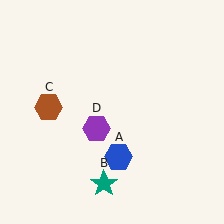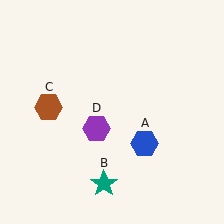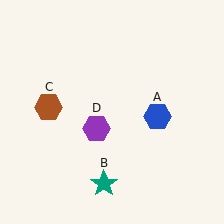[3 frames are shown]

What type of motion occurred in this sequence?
The blue hexagon (object A) rotated counterclockwise around the center of the scene.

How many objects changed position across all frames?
1 object changed position: blue hexagon (object A).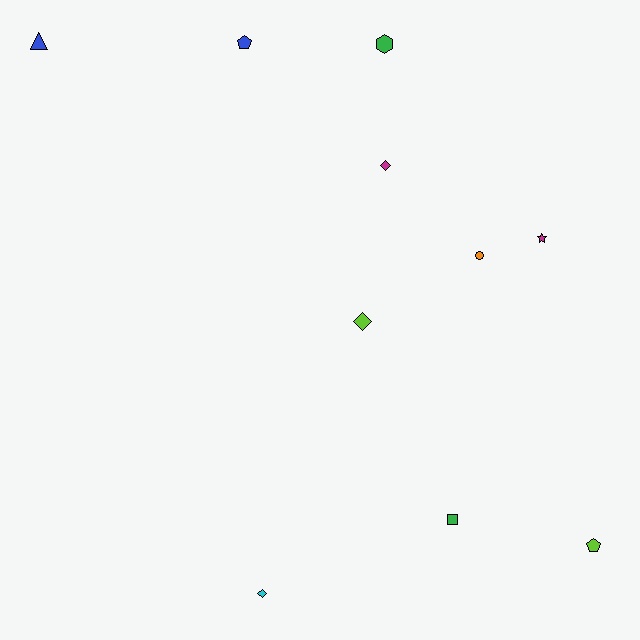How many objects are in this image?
There are 10 objects.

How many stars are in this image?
There is 1 star.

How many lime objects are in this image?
There are 2 lime objects.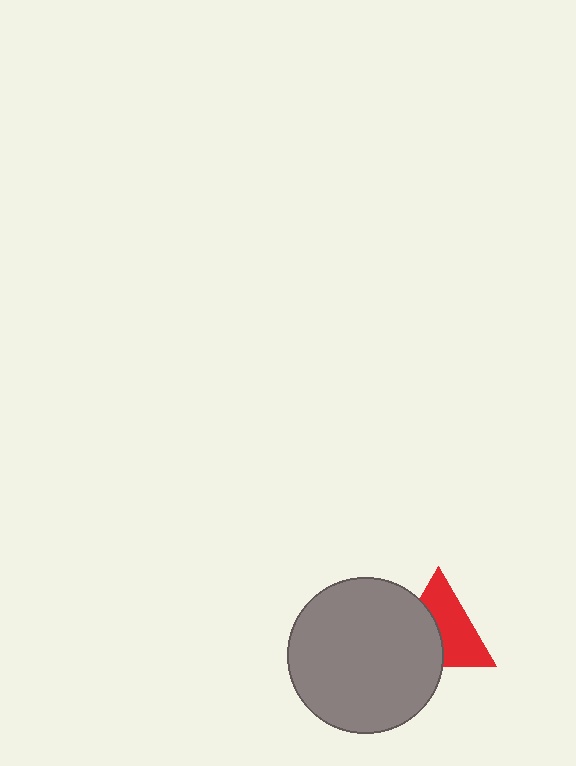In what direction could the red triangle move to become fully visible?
The red triangle could move right. That would shift it out from behind the gray circle entirely.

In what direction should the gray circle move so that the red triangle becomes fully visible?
The gray circle should move left. That is the shortest direction to clear the overlap and leave the red triangle fully visible.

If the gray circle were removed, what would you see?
You would see the complete red triangle.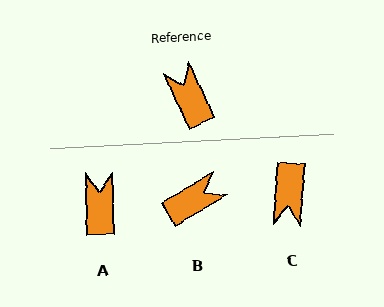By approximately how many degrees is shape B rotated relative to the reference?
Approximately 84 degrees clockwise.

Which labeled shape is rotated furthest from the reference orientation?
C, about 151 degrees away.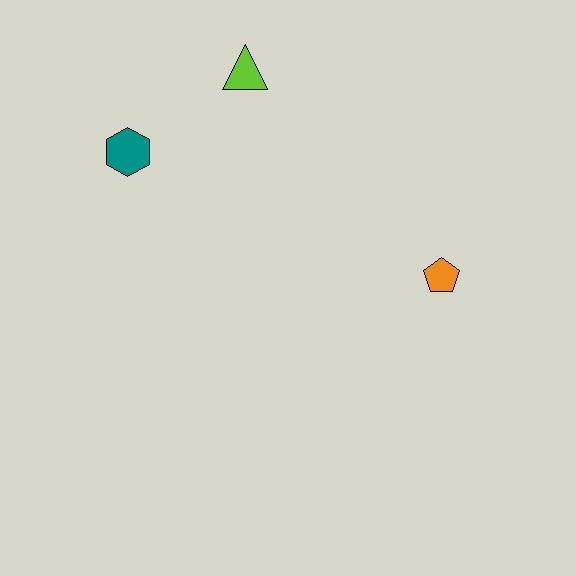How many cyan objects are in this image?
There are no cyan objects.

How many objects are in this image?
There are 3 objects.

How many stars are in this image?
There are no stars.